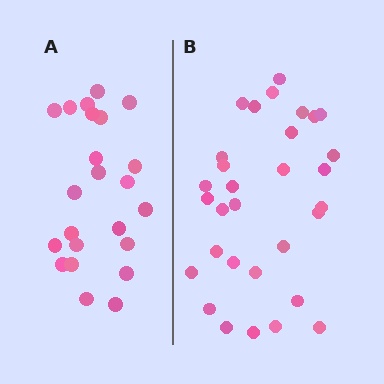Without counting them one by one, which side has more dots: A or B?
Region B (the right region) has more dots.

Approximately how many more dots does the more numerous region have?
Region B has roughly 8 or so more dots than region A.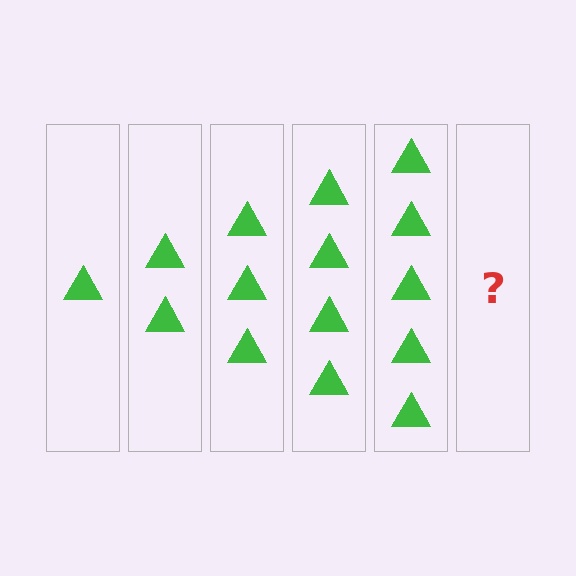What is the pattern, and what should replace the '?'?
The pattern is that each step adds one more triangle. The '?' should be 6 triangles.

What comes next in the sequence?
The next element should be 6 triangles.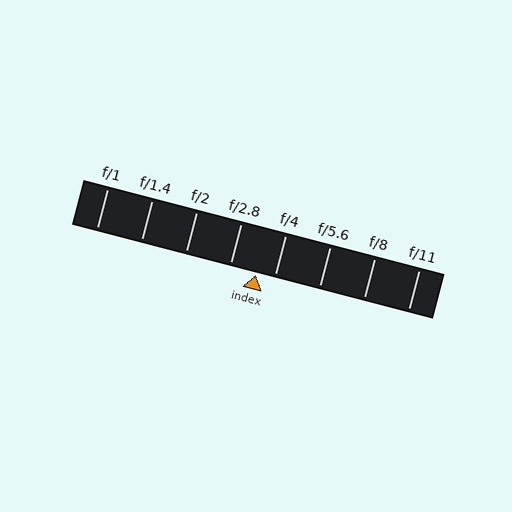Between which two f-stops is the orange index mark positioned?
The index mark is between f/2.8 and f/4.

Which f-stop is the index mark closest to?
The index mark is closest to f/4.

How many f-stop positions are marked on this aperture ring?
There are 8 f-stop positions marked.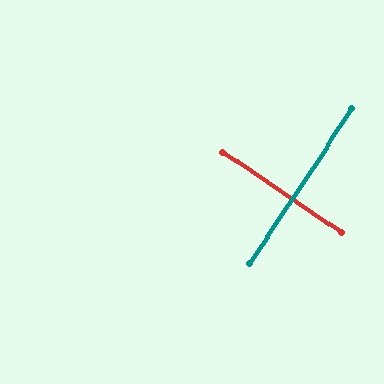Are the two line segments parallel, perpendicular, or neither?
Perpendicular — they meet at approximately 89°.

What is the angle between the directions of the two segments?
Approximately 89 degrees.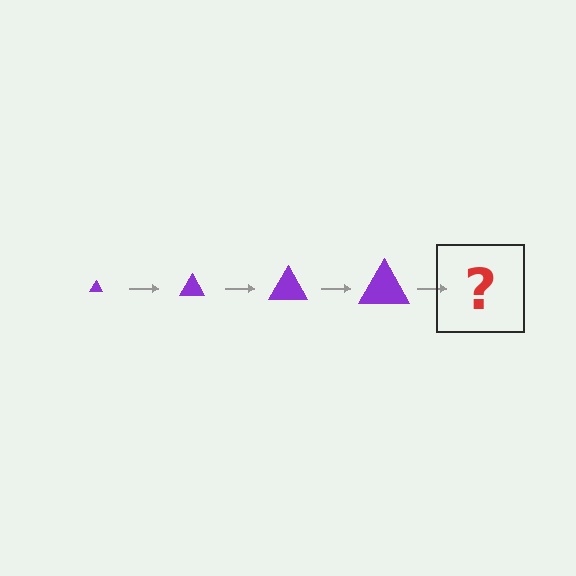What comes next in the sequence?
The next element should be a purple triangle, larger than the previous one.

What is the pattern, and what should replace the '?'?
The pattern is that the triangle gets progressively larger each step. The '?' should be a purple triangle, larger than the previous one.